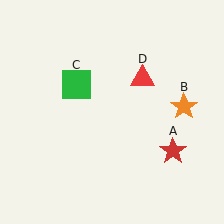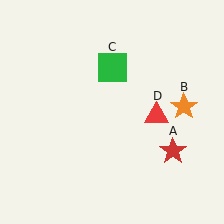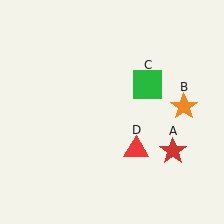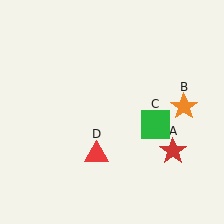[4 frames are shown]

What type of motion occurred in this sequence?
The green square (object C), red triangle (object D) rotated clockwise around the center of the scene.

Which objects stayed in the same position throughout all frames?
Red star (object A) and orange star (object B) remained stationary.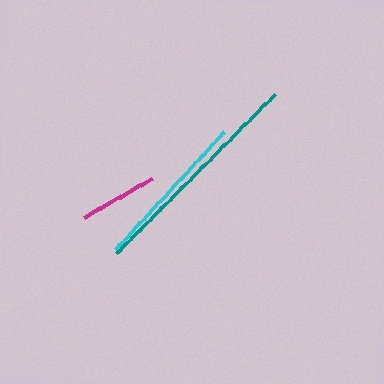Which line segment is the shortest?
The magenta line is the shortest at approximately 79 pixels.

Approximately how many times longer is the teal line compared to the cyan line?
The teal line is approximately 1.4 times the length of the cyan line.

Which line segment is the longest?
The teal line is the longest at approximately 226 pixels.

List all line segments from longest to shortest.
From longest to shortest: teal, cyan, magenta.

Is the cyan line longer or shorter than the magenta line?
The cyan line is longer than the magenta line.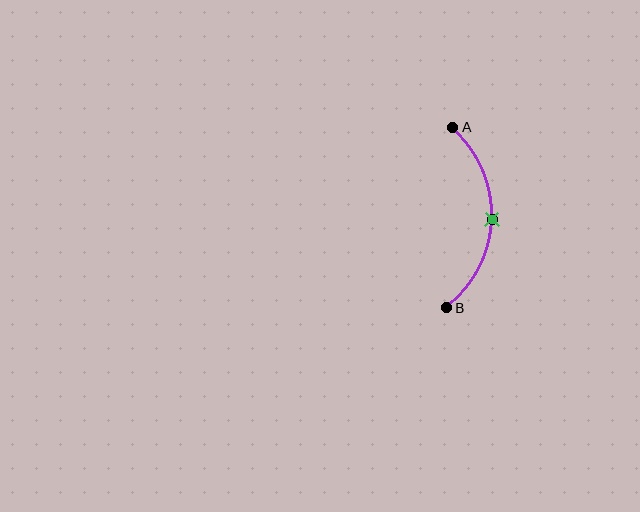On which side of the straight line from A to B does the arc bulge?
The arc bulges to the right of the straight line connecting A and B.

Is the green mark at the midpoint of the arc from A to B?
Yes. The green mark lies on the arc at equal arc-length from both A and B — it is the arc midpoint.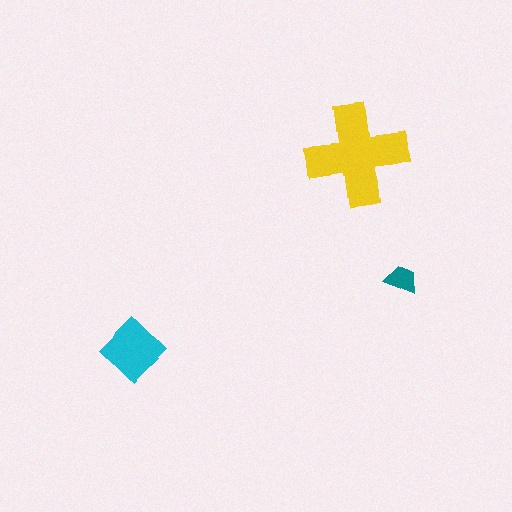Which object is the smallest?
The teal trapezoid.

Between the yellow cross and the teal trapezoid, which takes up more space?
The yellow cross.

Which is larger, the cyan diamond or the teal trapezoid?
The cyan diamond.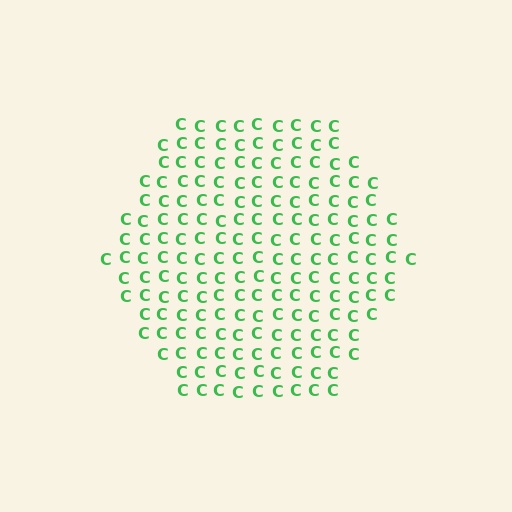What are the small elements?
The small elements are letter C's.